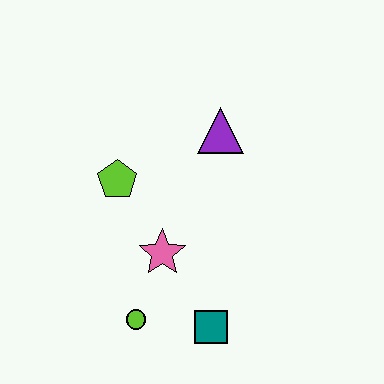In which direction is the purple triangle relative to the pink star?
The purple triangle is above the pink star.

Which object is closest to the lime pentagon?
The pink star is closest to the lime pentagon.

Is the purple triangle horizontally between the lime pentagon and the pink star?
No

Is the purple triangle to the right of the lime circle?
Yes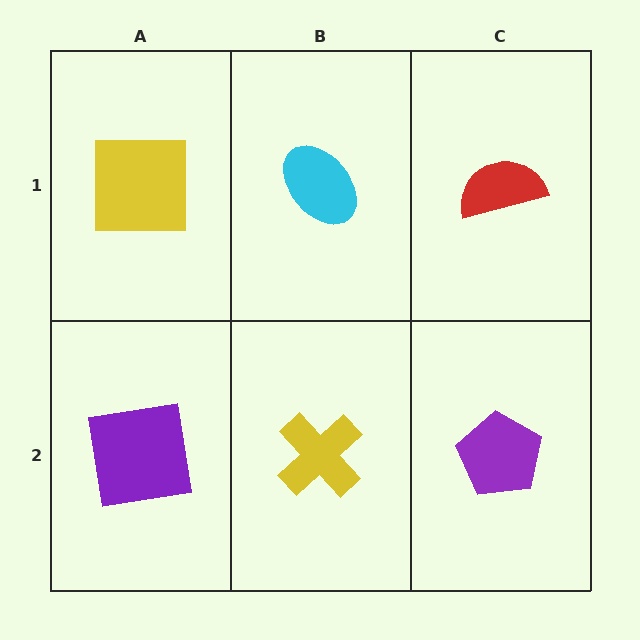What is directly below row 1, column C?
A purple pentagon.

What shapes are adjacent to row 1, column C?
A purple pentagon (row 2, column C), a cyan ellipse (row 1, column B).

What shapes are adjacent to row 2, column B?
A cyan ellipse (row 1, column B), a purple square (row 2, column A), a purple pentagon (row 2, column C).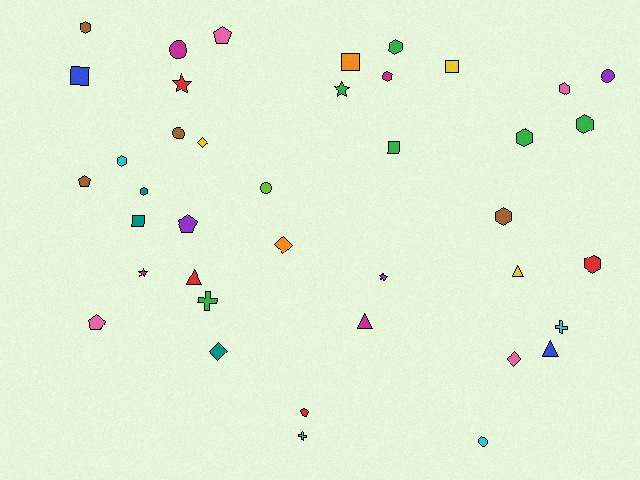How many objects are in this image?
There are 40 objects.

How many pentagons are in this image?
There are 5 pentagons.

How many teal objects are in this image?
There are 3 teal objects.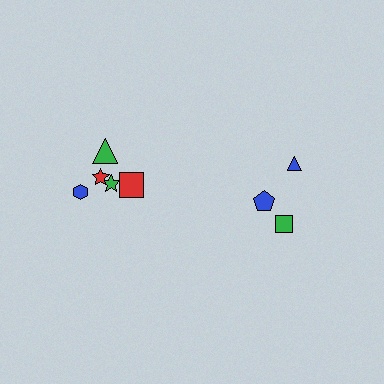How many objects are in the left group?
There are 5 objects.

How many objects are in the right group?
There are 3 objects.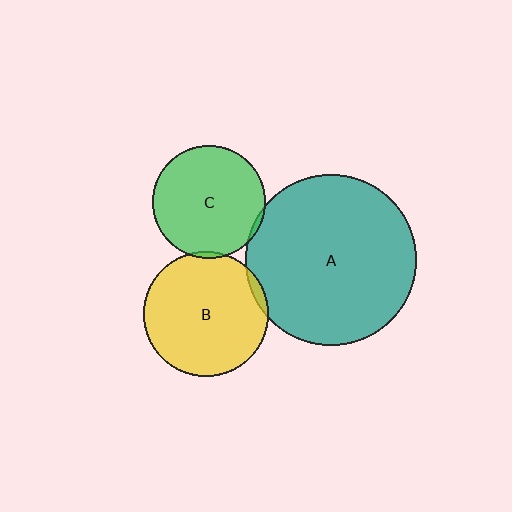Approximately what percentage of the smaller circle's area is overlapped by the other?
Approximately 5%.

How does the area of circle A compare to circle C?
Approximately 2.2 times.